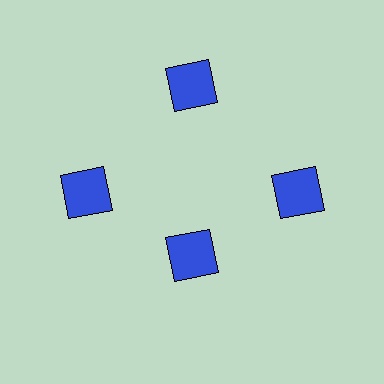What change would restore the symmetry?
The symmetry would be restored by moving it outward, back onto the ring so that all 4 squares sit at equal angles and equal distance from the center.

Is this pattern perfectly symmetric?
No. The 4 blue squares are arranged in a ring, but one element near the 6 o'clock position is pulled inward toward the center, breaking the 4-fold rotational symmetry.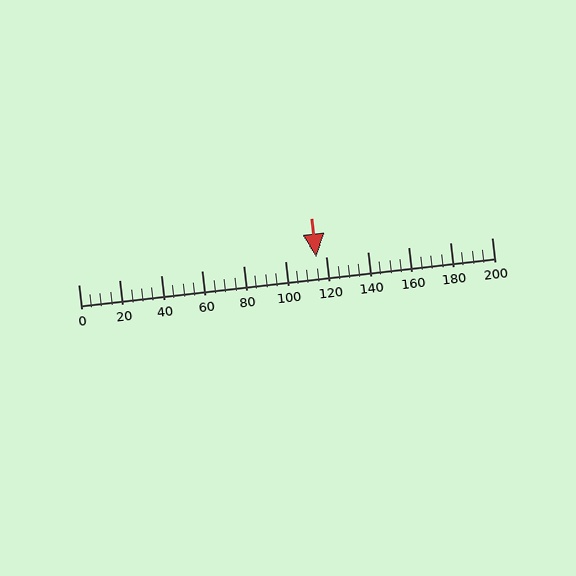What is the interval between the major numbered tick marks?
The major tick marks are spaced 20 units apart.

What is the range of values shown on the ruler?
The ruler shows values from 0 to 200.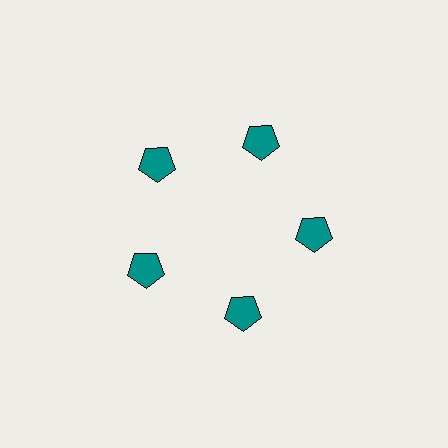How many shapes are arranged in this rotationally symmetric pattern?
There are 5 shapes, arranged in 5 groups of 1.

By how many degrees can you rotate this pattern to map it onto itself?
The pattern maps onto itself every 72 degrees of rotation.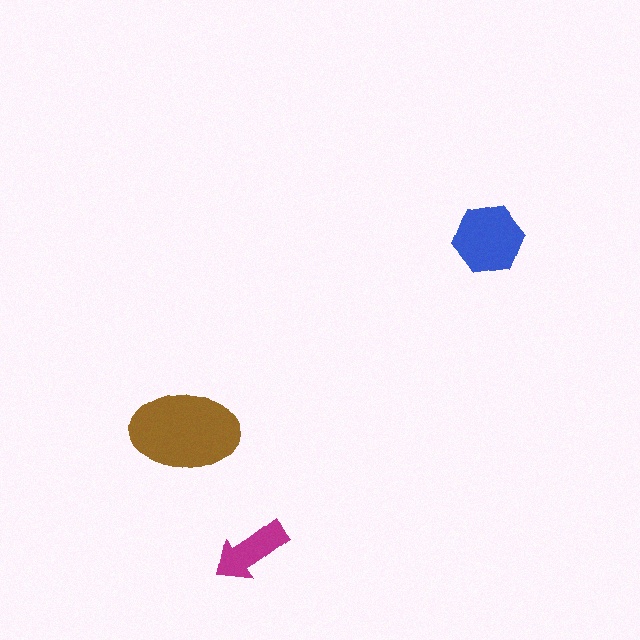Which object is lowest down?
The magenta arrow is bottommost.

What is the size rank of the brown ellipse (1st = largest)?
1st.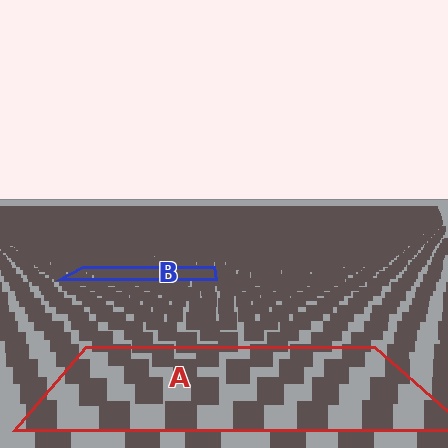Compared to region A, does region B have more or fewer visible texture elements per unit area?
Region B has more texture elements per unit area — they are packed more densely because it is farther away.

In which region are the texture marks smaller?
The texture marks are smaller in region B, because it is farther away.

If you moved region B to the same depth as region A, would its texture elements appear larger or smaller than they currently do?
They would appear larger. At a closer depth, the same texture elements are projected at a bigger on-screen size.